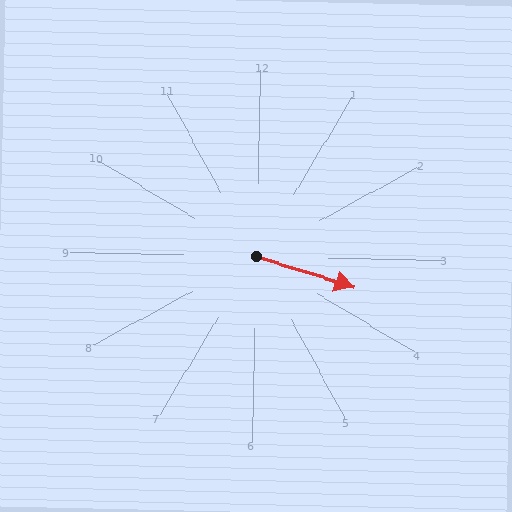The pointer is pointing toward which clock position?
Roughly 4 o'clock.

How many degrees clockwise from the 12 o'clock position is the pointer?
Approximately 106 degrees.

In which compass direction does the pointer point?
East.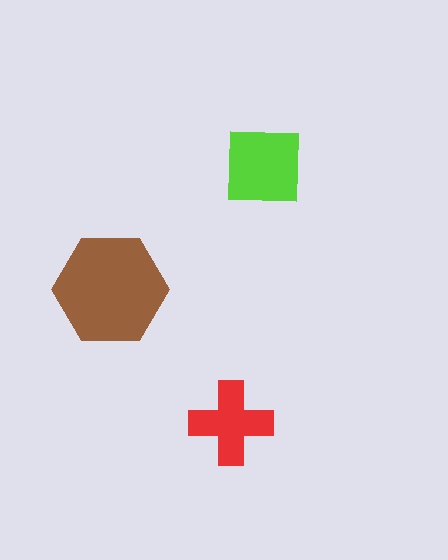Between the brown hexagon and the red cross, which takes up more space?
The brown hexagon.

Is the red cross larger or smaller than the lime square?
Smaller.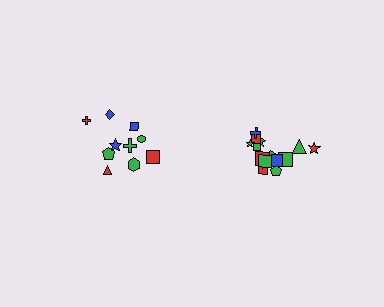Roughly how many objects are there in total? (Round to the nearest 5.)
Roughly 25 objects in total.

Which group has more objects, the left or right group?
The right group.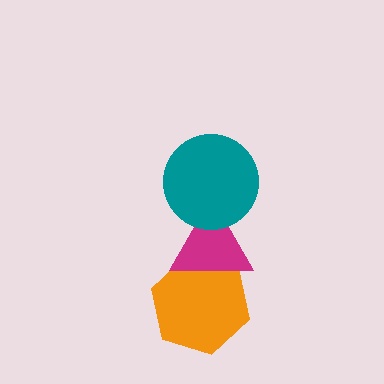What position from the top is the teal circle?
The teal circle is 1st from the top.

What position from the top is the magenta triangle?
The magenta triangle is 2nd from the top.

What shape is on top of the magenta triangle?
The teal circle is on top of the magenta triangle.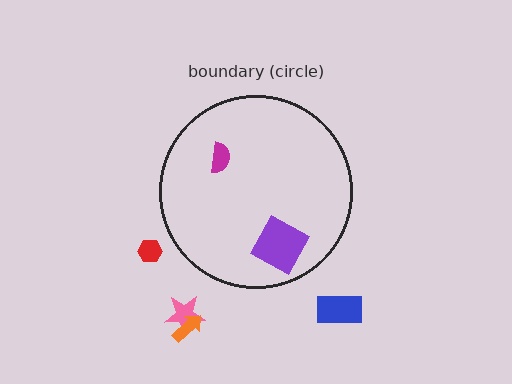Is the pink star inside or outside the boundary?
Outside.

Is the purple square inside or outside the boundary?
Inside.